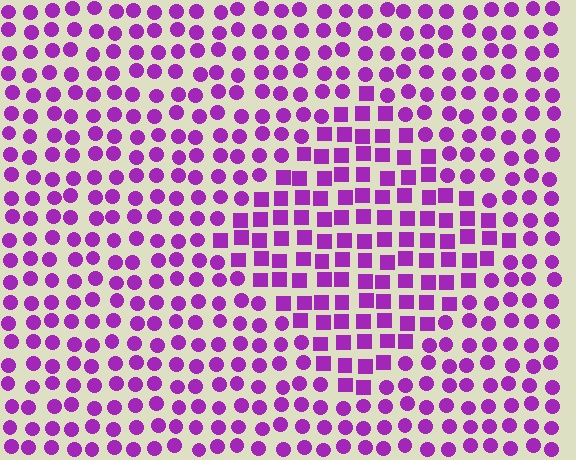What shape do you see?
I see a diamond.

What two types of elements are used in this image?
The image uses squares inside the diamond region and circles outside it.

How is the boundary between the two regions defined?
The boundary is defined by a change in element shape: squares inside vs. circles outside. All elements share the same color and spacing.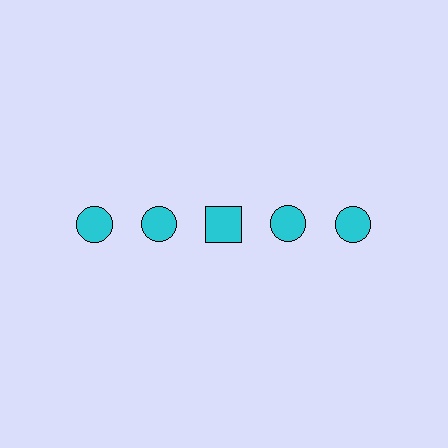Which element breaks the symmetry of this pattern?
The cyan square in the top row, center column breaks the symmetry. All other shapes are cyan circles.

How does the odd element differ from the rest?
It has a different shape: square instead of circle.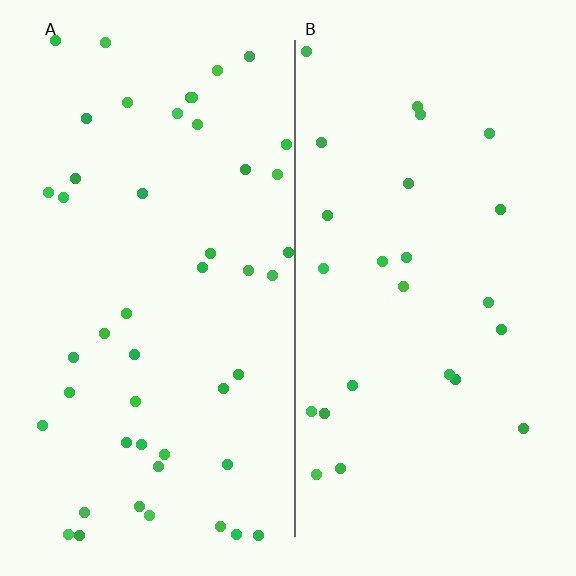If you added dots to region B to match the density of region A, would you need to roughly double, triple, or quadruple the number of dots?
Approximately double.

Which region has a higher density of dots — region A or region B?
A (the left).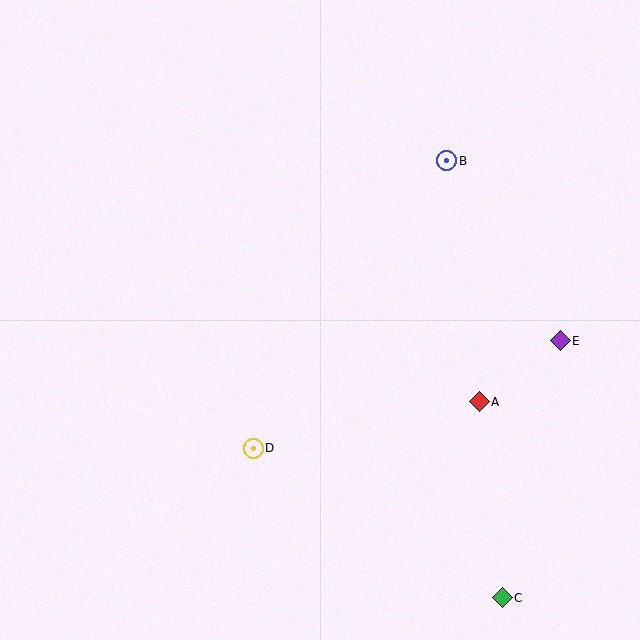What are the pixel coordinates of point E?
Point E is at (560, 341).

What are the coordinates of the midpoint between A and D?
The midpoint between A and D is at (366, 425).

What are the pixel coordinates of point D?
Point D is at (253, 448).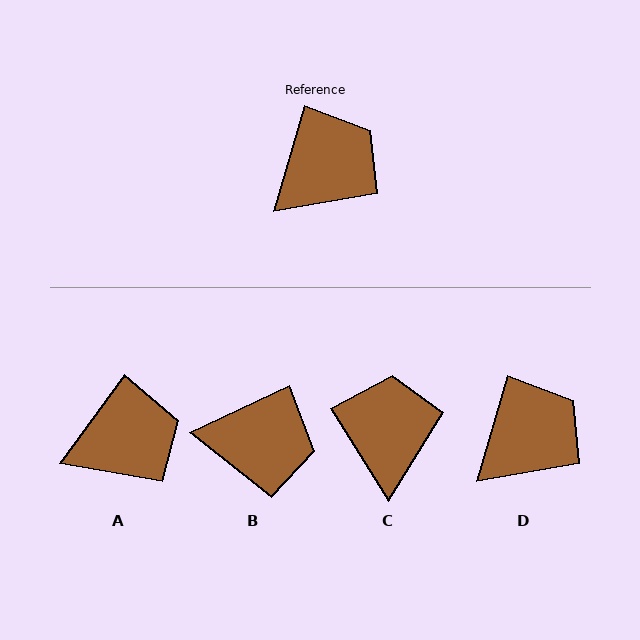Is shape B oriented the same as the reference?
No, it is off by about 48 degrees.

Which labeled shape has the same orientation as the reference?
D.